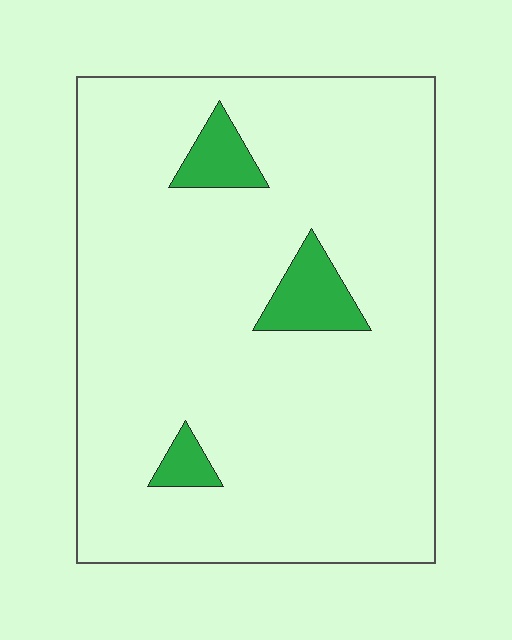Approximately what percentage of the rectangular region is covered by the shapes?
Approximately 10%.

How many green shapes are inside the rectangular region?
3.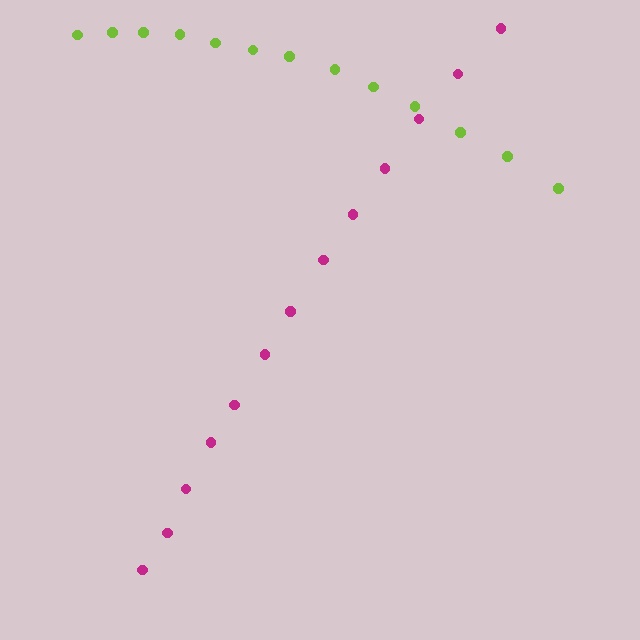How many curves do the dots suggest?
There are 2 distinct paths.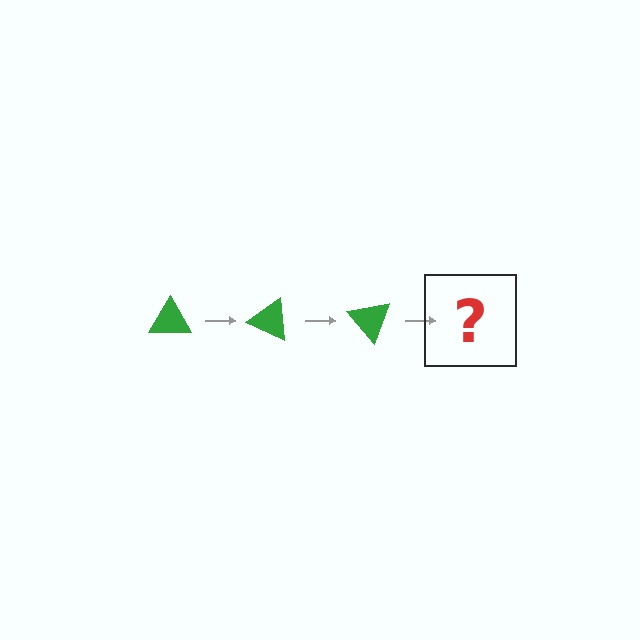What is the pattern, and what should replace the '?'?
The pattern is that the triangle rotates 25 degrees each step. The '?' should be a green triangle rotated 75 degrees.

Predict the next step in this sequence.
The next step is a green triangle rotated 75 degrees.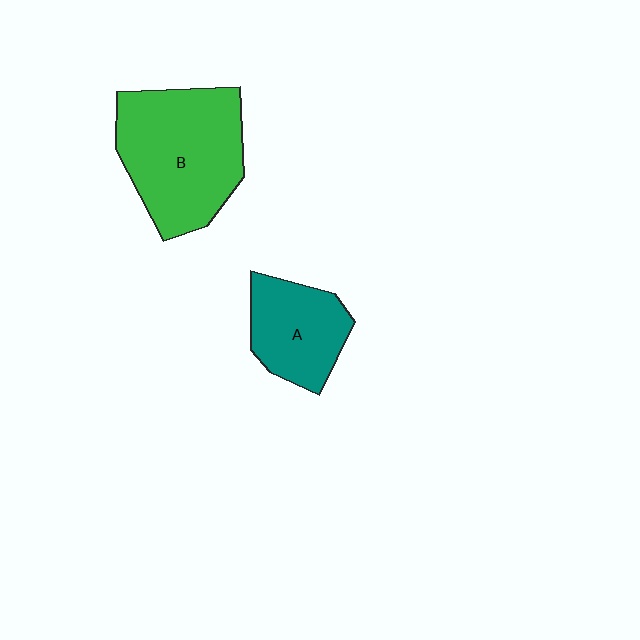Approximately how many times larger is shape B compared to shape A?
Approximately 1.8 times.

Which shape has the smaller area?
Shape A (teal).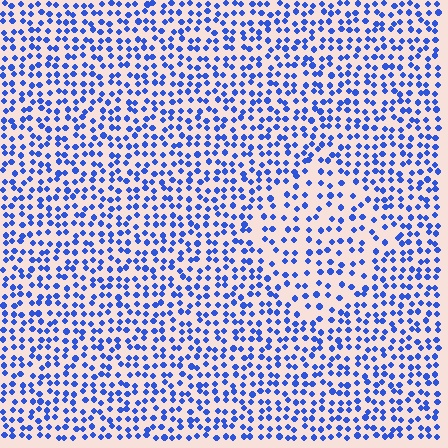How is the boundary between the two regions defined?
The boundary is defined by a change in element density (approximately 1.6x ratio). All elements are the same color, size, and shape.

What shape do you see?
I see a diamond.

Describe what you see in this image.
The image contains small blue elements arranged at two different densities. A diamond-shaped region is visible where the elements are less densely packed than the surrounding area.